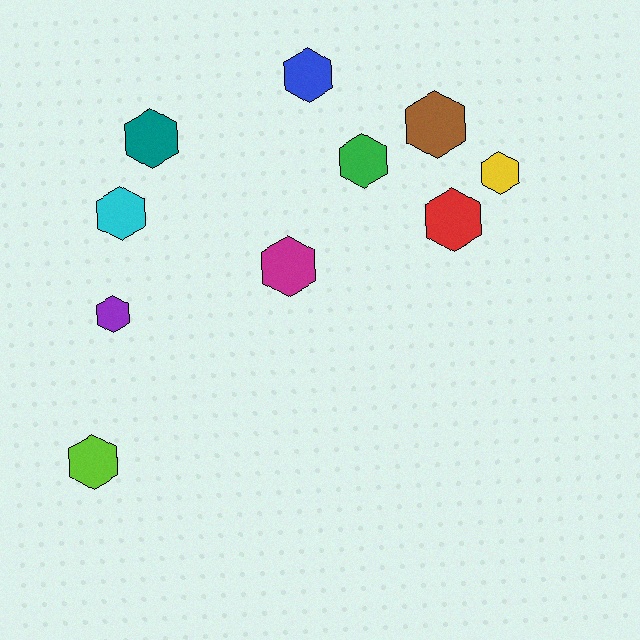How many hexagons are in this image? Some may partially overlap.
There are 10 hexagons.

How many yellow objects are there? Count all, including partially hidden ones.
There is 1 yellow object.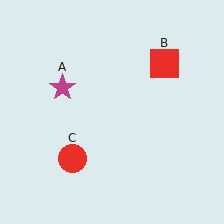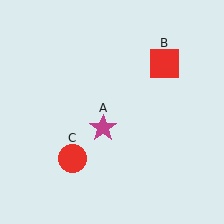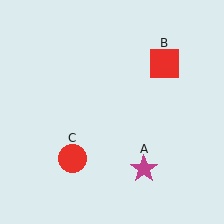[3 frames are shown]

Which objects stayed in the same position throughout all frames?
Red square (object B) and red circle (object C) remained stationary.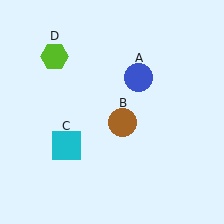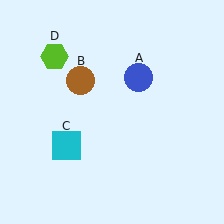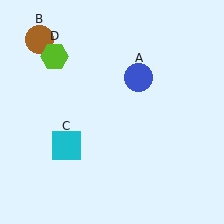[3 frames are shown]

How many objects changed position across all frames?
1 object changed position: brown circle (object B).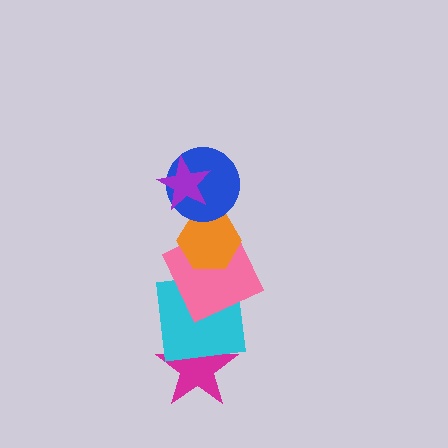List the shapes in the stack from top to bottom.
From top to bottom: the purple star, the blue circle, the orange hexagon, the pink square, the cyan square, the magenta star.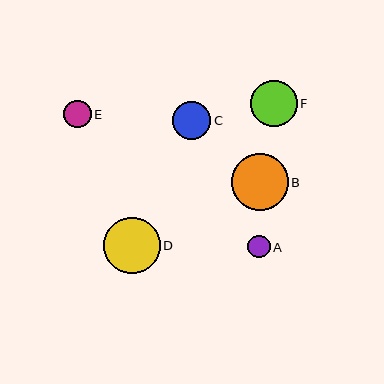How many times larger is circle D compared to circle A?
Circle D is approximately 2.5 times the size of circle A.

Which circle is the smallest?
Circle A is the smallest with a size of approximately 23 pixels.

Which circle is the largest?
Circle B is the largest with a size of approximately 57 pixels.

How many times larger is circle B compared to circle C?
Circle B is approximately 1.5 times the size of circle C.